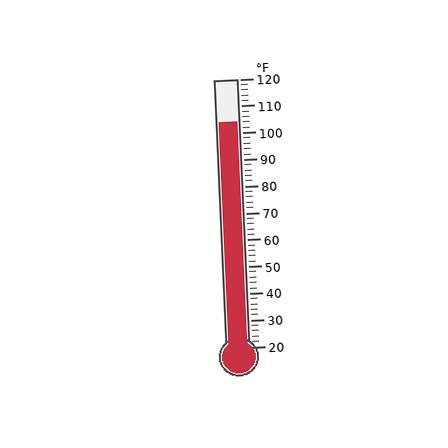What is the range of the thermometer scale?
The thermometer scale ranges from 20°F to 120°F.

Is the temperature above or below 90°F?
The temperature is above 90°F.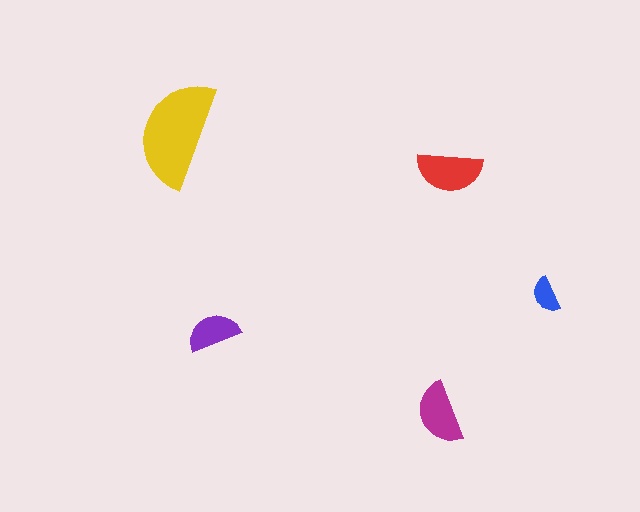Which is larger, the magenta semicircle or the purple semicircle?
The magenta one.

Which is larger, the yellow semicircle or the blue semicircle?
The yellow one.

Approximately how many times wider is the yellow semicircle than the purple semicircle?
About 2 times wider.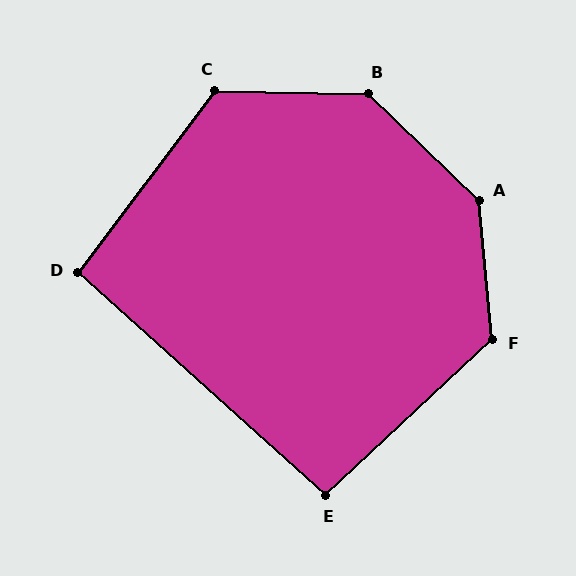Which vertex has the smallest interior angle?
E, at approximately 95 degrees.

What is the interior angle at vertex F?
Approximately 128 degrees (obtuse).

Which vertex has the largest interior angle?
A, at approximately 139 degrees.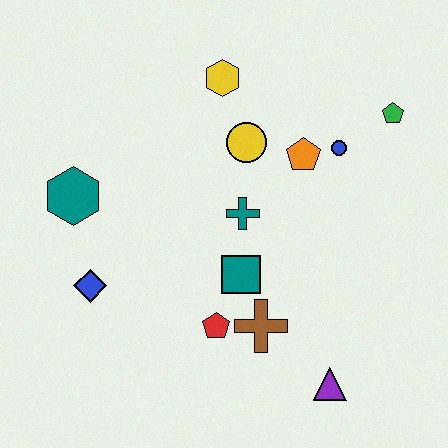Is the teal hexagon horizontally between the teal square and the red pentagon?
No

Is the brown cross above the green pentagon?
No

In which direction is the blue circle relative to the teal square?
The blue circle is above the teal square.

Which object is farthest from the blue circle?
The blue diamond is farthest from the blue circle.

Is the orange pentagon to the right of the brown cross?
Yes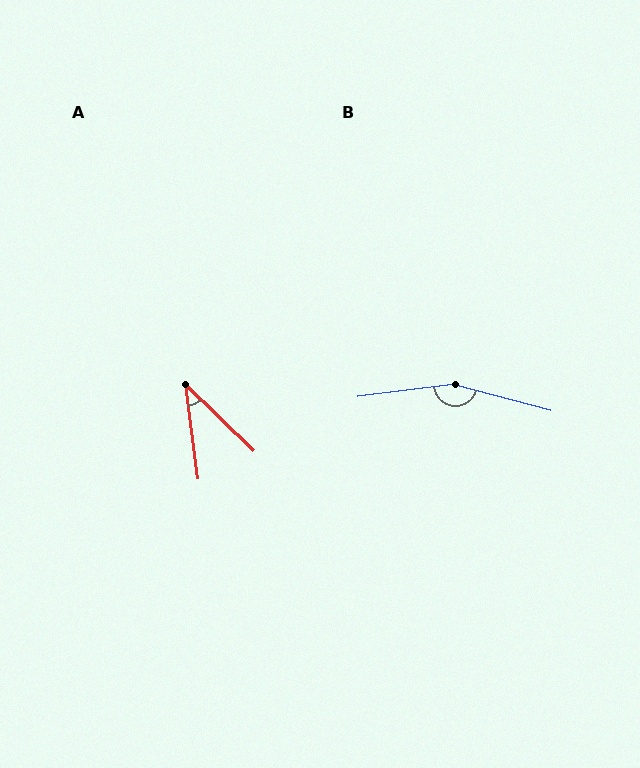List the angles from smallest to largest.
A (38°), B (158°).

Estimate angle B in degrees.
Approximately 158 degrees.